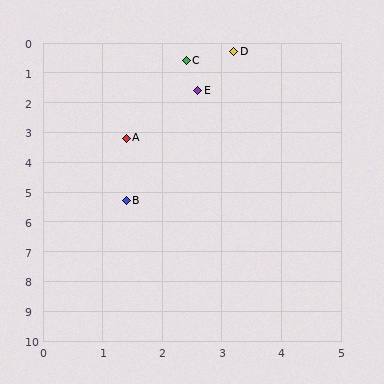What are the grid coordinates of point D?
Point D is at approximately (3.2, 0.3).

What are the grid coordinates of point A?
Point A is at approximately (1.4, 3.2).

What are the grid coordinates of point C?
Point C is at approximately (2.4, 0.6).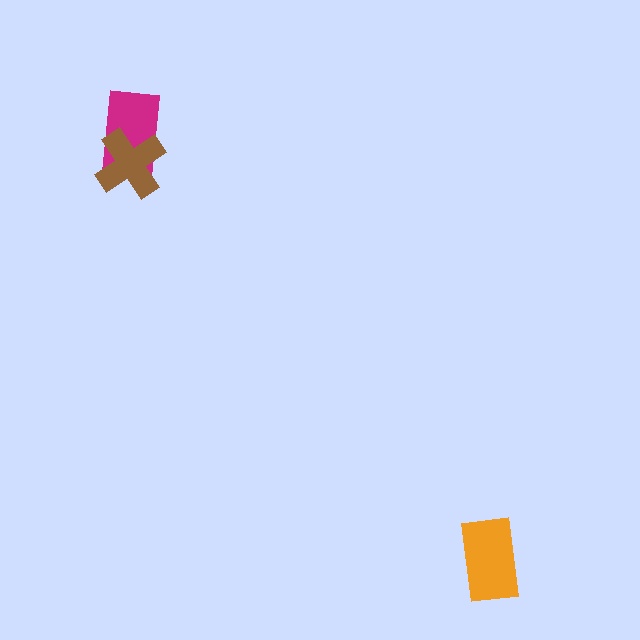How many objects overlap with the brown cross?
1 object overlaps with the brown cross.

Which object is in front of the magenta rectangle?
The brown cross is in front of the magenta rectangle.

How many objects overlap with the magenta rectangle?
1 object overlaps with the magenta rectangle.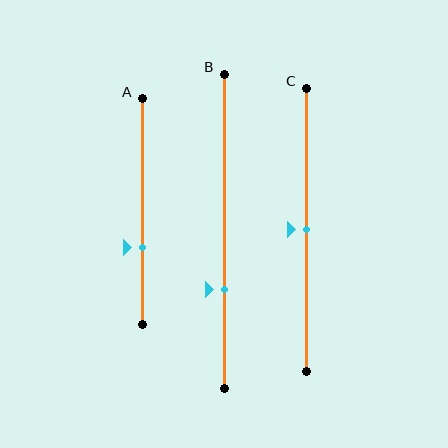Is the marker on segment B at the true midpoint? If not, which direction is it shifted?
No, the marker on segment B is shifted downward by about 19% of the segment length.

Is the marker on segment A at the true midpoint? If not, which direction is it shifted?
No, the marker on segment A is shifted downward by about 16% of the segment length.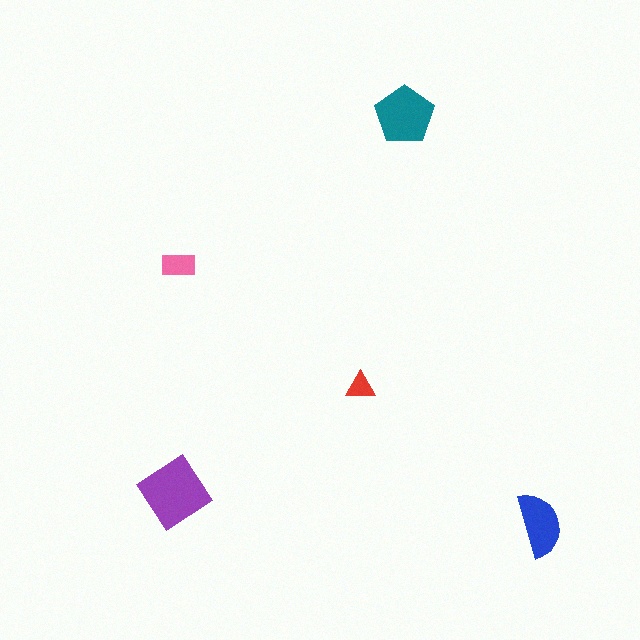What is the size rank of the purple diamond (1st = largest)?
1st.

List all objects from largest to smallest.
The purple diamond, the teal pentagon, the blue semicircle, the pink rectangle, the red triangle.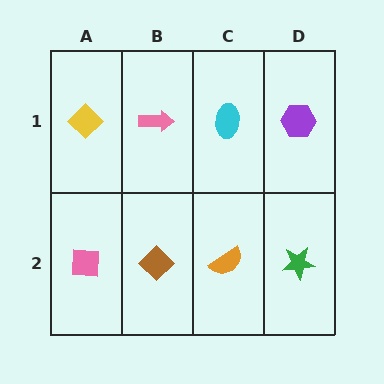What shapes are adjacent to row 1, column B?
A brown diamond (row 2, column B), a yellow diamond (row 1, column A), a cyan ellipse (row 1, column C).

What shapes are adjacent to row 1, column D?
A green star (row 2, column D), a cyan ellipse (row 1, column C).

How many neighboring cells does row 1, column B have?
3.